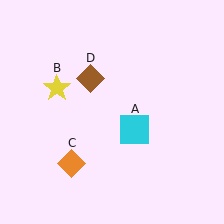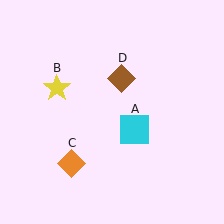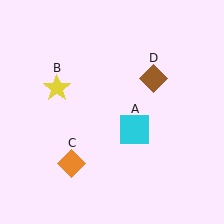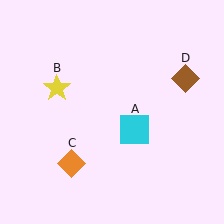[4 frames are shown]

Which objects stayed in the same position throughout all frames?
Cyan square (object A) and yellow star (object B) and orange diamond (object C) remained stationary.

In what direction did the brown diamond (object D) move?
The brown diamond (object D) moved right.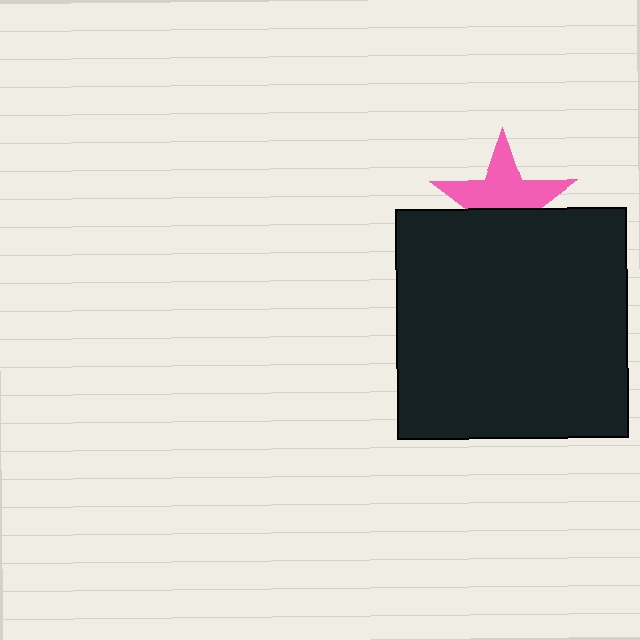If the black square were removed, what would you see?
You would see the complete pink star.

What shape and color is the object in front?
The object in front is a black square.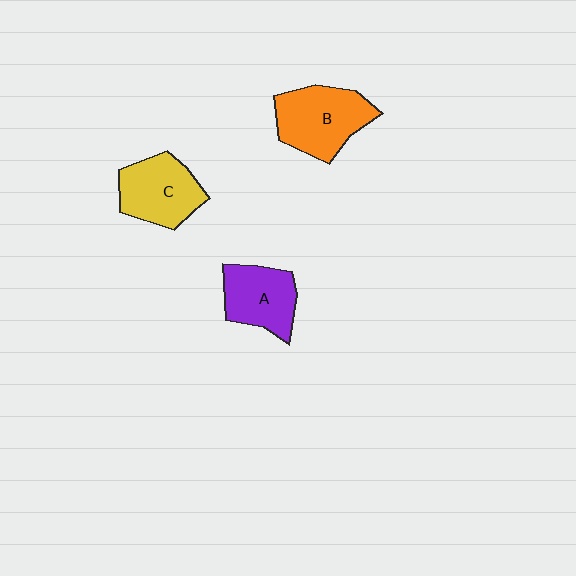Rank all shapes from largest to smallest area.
From largest to smallest: B (orange), C (yellow), A (purple).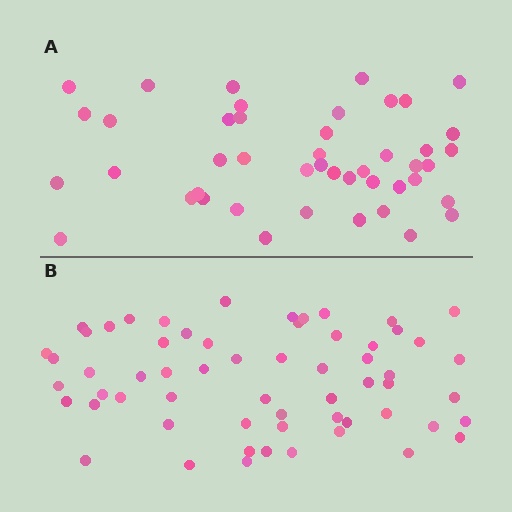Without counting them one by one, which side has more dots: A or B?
Region B (the bottom region) has more dots.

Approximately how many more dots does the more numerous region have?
Region B has approximately 15 more dots than region A.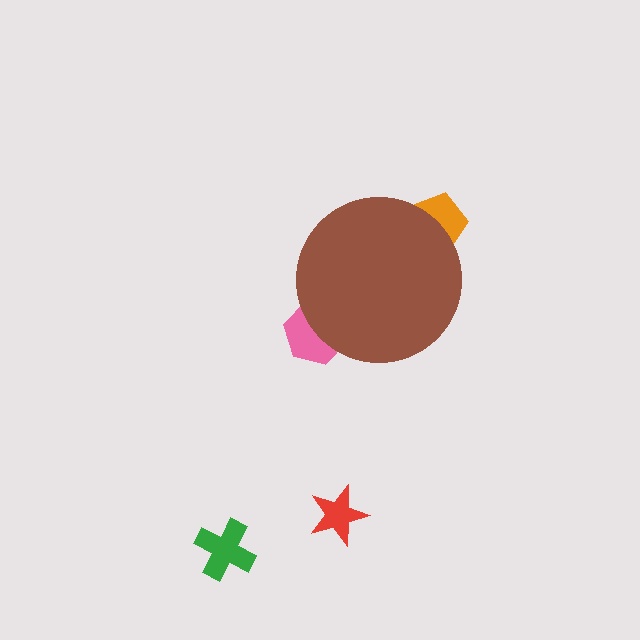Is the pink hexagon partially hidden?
Yes, the pink hexagon is partially hidden behind the brown circle.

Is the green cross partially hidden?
No, the green cross is fully visible.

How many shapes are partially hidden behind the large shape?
2 shapes are partially hidden.